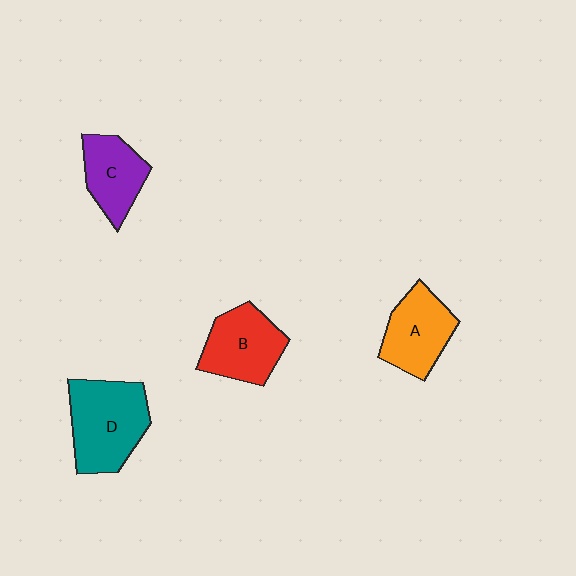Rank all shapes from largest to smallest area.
From largest to smallest: D (teal), B (red), A (orange), C (purple).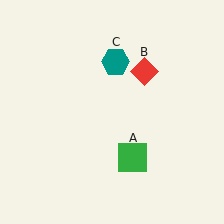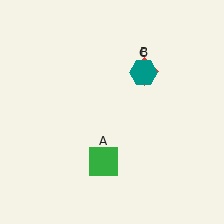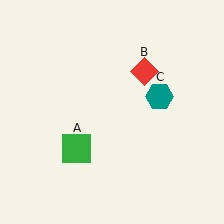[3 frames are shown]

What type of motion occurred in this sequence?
The green square (object A), teal hexagon (object C) rotated clockwise around the center of the scene.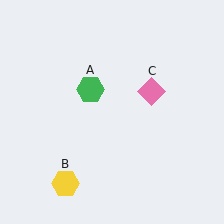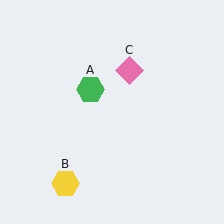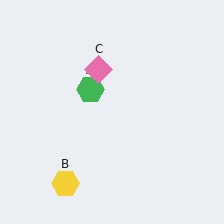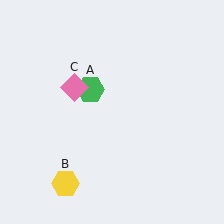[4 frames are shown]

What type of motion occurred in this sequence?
The pink diamond (object C) rotated counterclockwise around the center of the scene.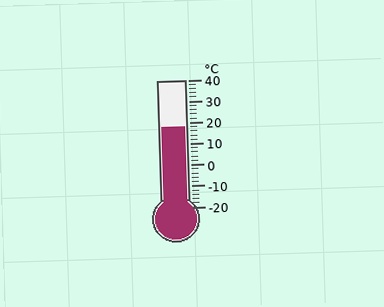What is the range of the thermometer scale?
The thermometer scale ranges from -20°C to 40°C.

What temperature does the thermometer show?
The thermometer shows approximately 18°C.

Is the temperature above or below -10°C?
The temperature is above -10°C.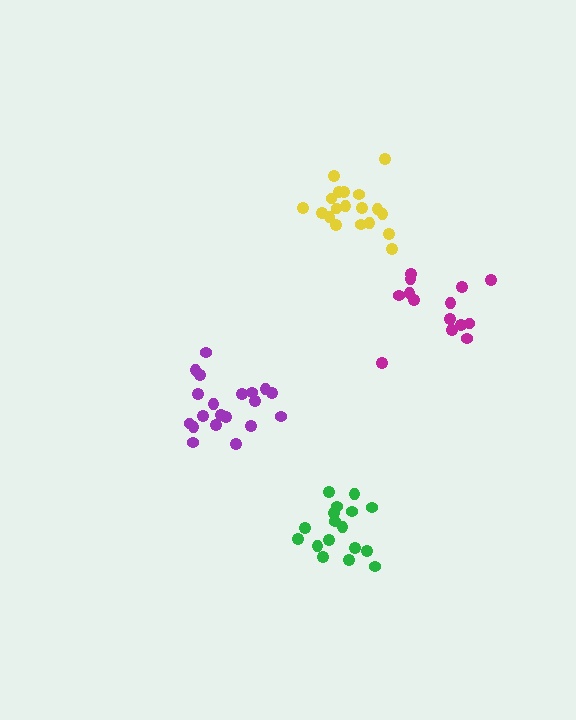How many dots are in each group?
Group 1: 19 dots, Group 2: 20 dots, Group 3: 17 dots, Group 4: 14 dots (70 total).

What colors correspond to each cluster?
The clusters are colored: yellow, purple, green, magenta.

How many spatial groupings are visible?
There are 4 spatial groupings.